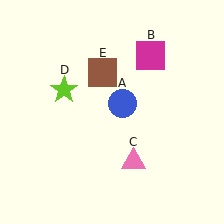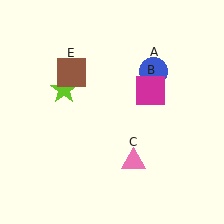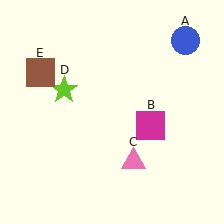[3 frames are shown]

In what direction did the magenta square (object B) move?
The magenta square (object B) moved down.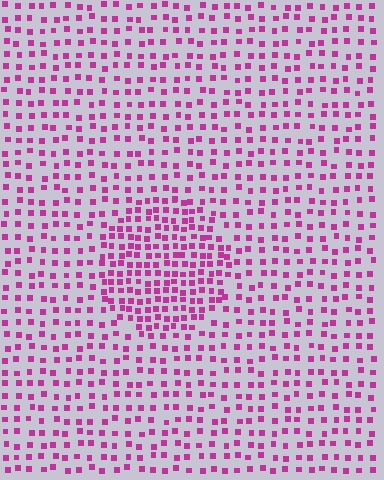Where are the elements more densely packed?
The elements are more densely packed inside the circle boundary.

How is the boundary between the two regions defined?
The boundary is defined by a change in element density (approximately 1.8x ratio). All elements are the same color, size, and shape.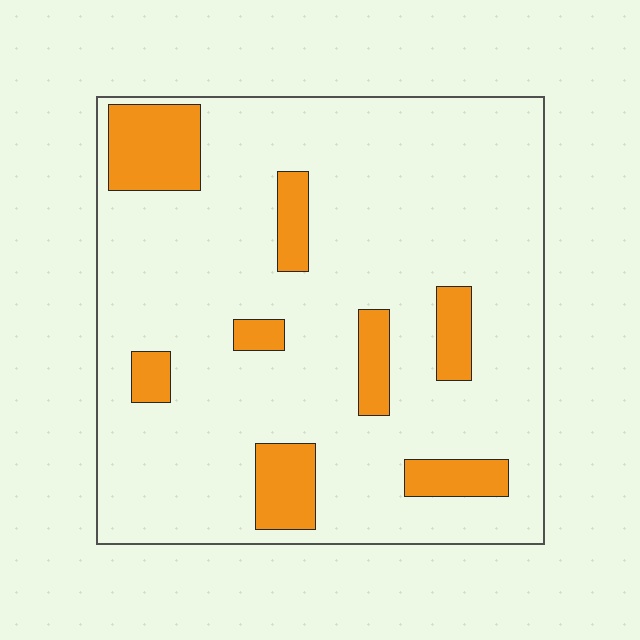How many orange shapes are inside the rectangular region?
8.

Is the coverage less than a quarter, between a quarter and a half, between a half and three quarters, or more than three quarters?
Less than a quarter.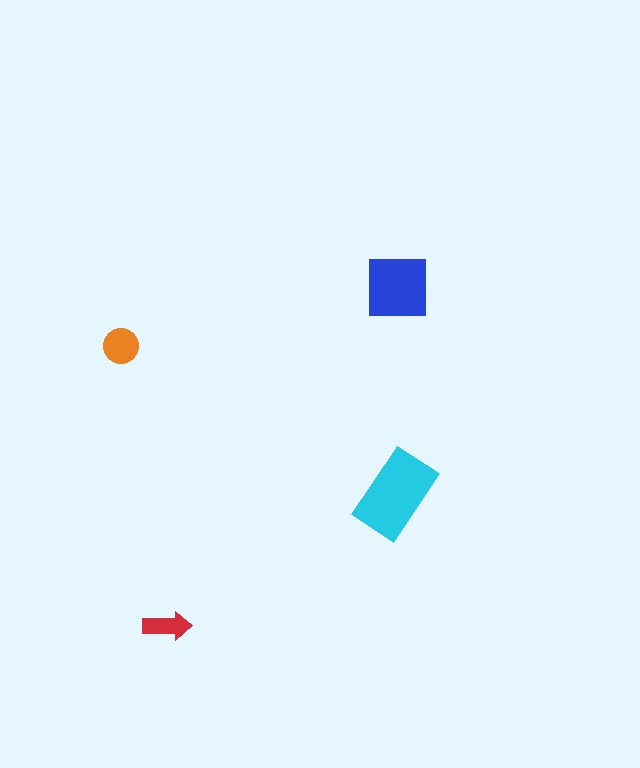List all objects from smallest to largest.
The red arrow, the orange circle, the blue square, the cyan rectangle.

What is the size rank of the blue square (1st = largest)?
2nd.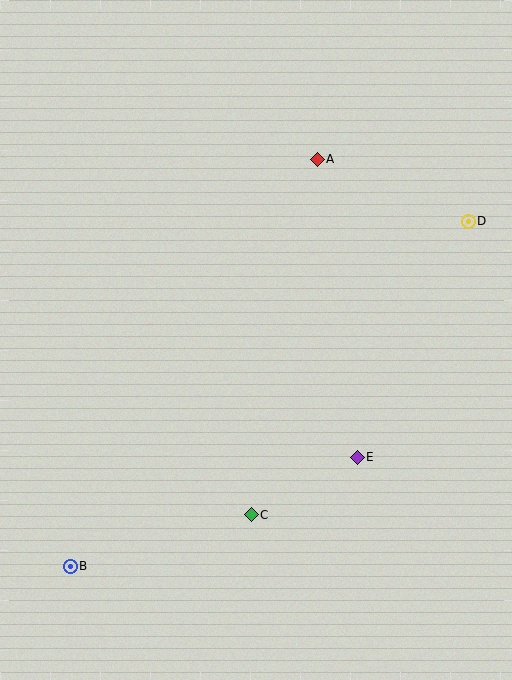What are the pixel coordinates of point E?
Point E is at (357, 457).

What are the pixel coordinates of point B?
Point B is at (70, 566).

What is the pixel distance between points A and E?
The distance between A and E is 301 pixels.